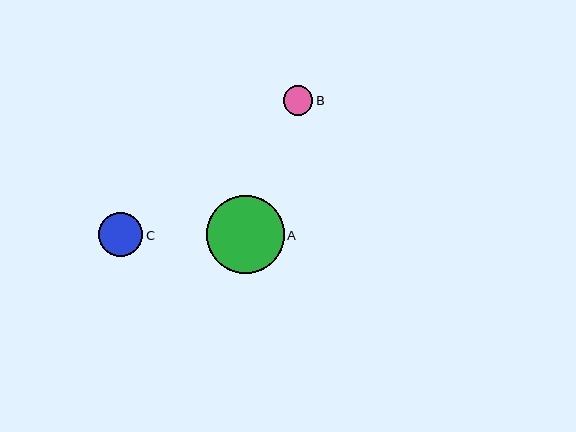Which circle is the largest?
Circle A is the largest with a size of approximately 78 pixels.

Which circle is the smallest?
Circle B is the smallest with a size of approximately 29 pixels.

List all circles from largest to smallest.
From largest to smallest: A, C, B.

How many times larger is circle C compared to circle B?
Circle C is approximately 1.5 times the size of circle B.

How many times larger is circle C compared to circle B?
Circle C is approximately 1.5 times the size of circle B.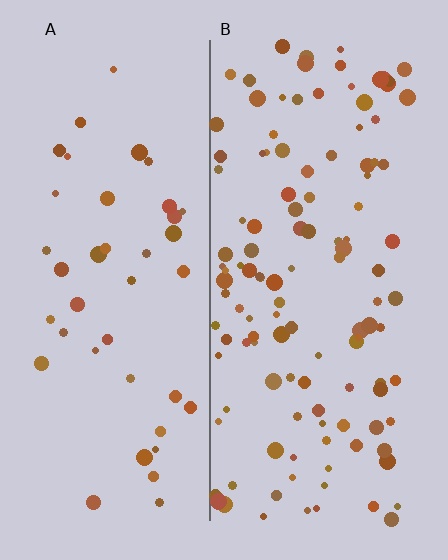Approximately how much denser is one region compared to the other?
Approximately 2.8× — region B over region A.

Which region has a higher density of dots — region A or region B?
B (the right).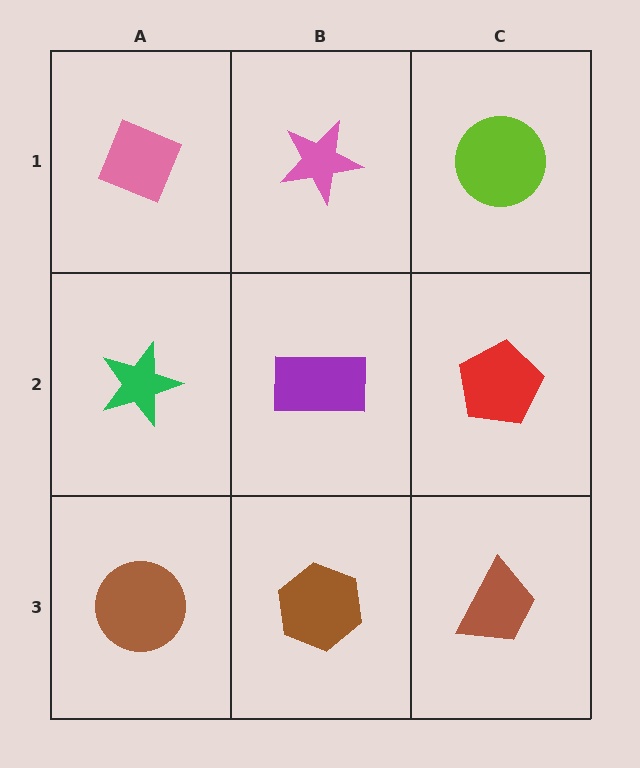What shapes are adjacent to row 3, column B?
A purple rectangle (row 2, column B), a brown circle (row 3, column A), a brown trapezoid (row 3, column C).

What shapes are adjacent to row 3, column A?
A green star (row 2, column A), a brown hexagon (row 3, column B).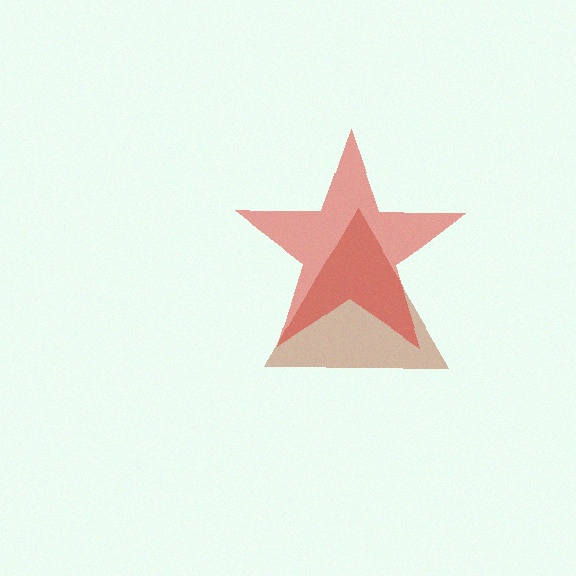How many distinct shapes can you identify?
There are 2 distinct shapes: a brown triangle, a red star.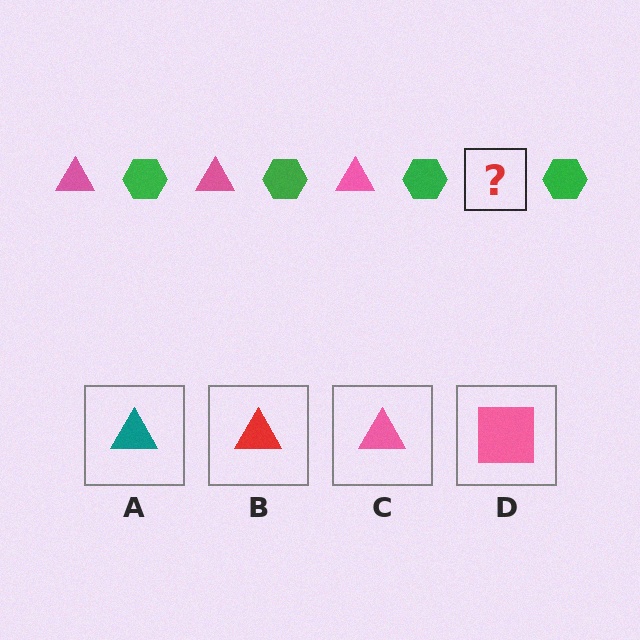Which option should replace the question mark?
Option C.